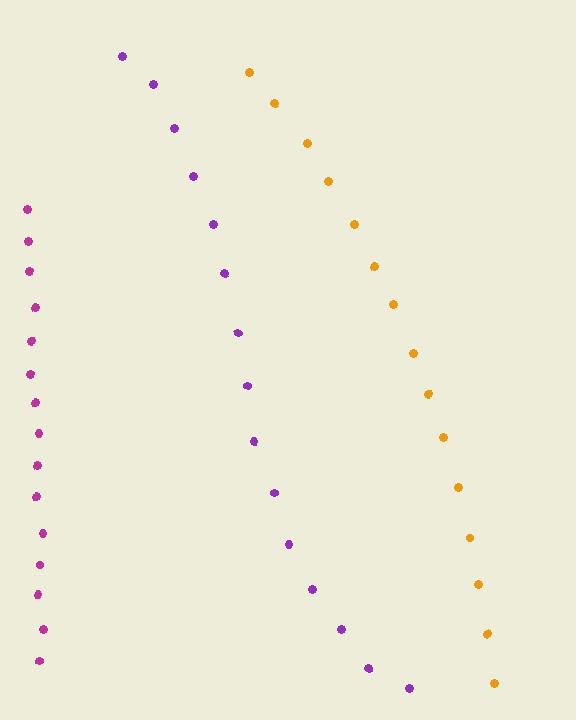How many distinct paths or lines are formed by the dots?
There are 3 distinct paths.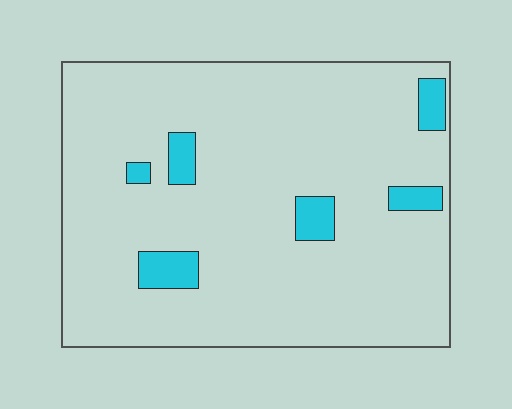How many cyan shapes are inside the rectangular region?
6.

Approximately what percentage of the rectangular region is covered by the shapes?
Approximately 10%.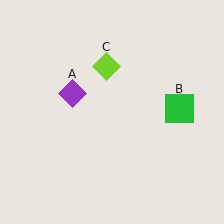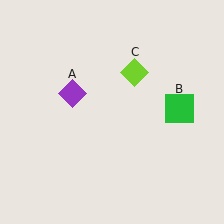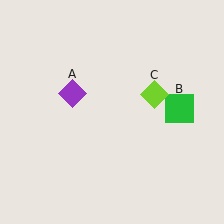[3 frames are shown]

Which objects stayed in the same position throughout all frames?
Purple diamond (object A) and green square (object B) remained stationary.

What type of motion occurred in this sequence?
The lime diamond (object C) rotated clockwise around the center of the scene.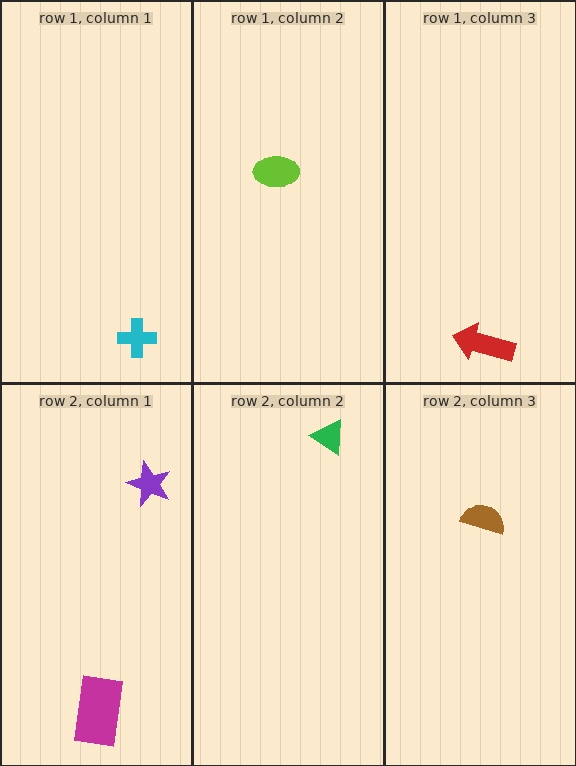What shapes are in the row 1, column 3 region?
The red arrow.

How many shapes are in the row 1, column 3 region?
1.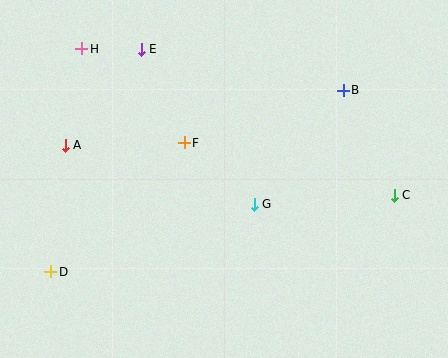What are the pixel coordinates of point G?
Point G is at (254, 204).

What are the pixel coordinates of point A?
Point A is at (65, 145).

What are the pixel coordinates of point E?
Point E is at (141, 49).